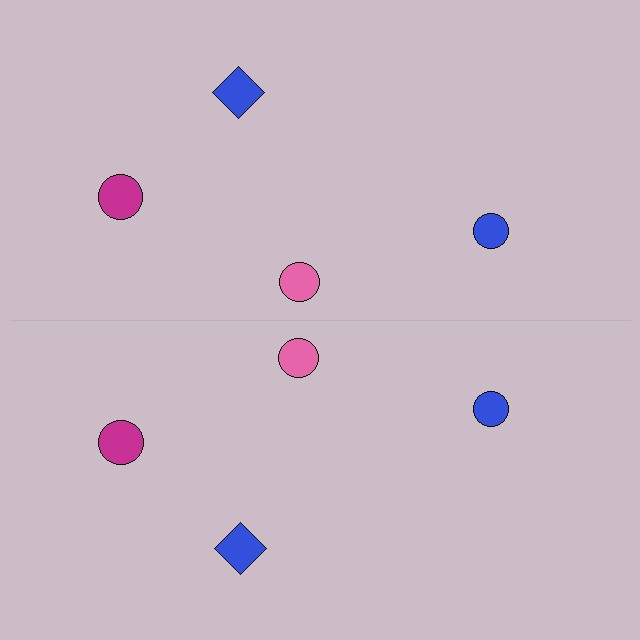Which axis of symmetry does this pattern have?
The pattern has a horizontal axis of symmetry running through the center of the image.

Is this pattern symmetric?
Yes, this pattern has bilateral (reflection) symmetry.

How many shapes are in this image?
There are 8 shapes in this image.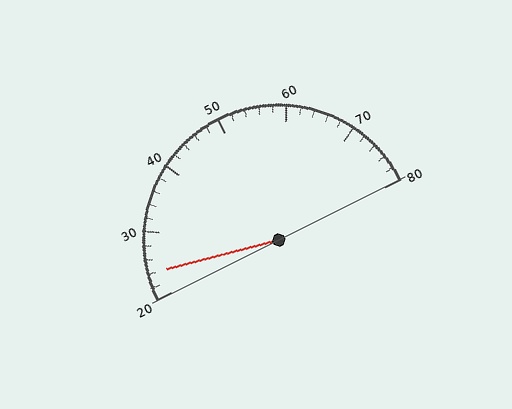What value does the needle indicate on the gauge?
The needle indicates approximately 24.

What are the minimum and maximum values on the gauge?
The gauge ranges from 20 to 80.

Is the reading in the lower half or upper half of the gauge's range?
The reading is in the lower half of the range (20 to 80).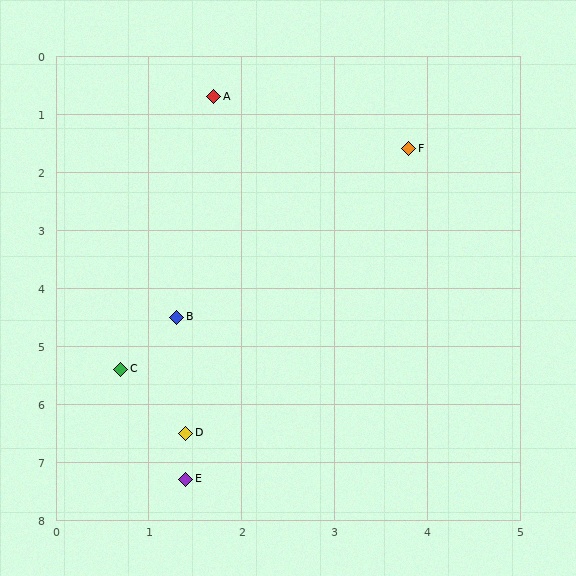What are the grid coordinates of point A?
Point A is at approximately (1.7, 0.7).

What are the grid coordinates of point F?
Point F is at approximately (3.8, 1.6).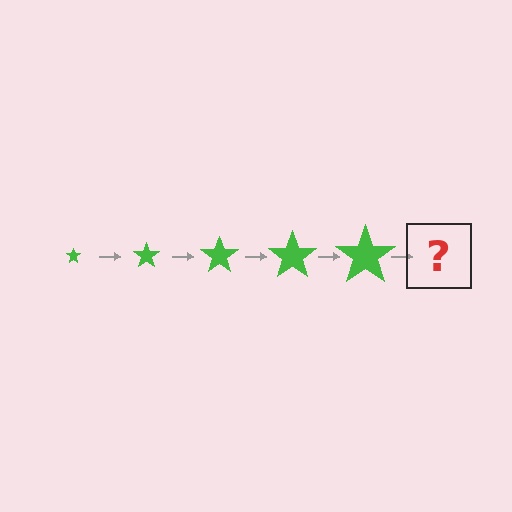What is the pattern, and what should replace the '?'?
The pattern is that the star gets progressively larger each step. The '?' should be a green star, larger than the previous one.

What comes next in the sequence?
The next element should be a green star, larger than the previous one.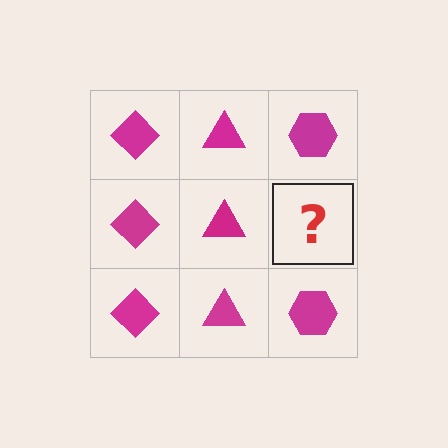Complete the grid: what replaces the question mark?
The question mark should be replaced with a magenta hexagon.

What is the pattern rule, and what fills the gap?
The rule is that each column has a consistent shape. The gap should be filled with a magenta hexagon.